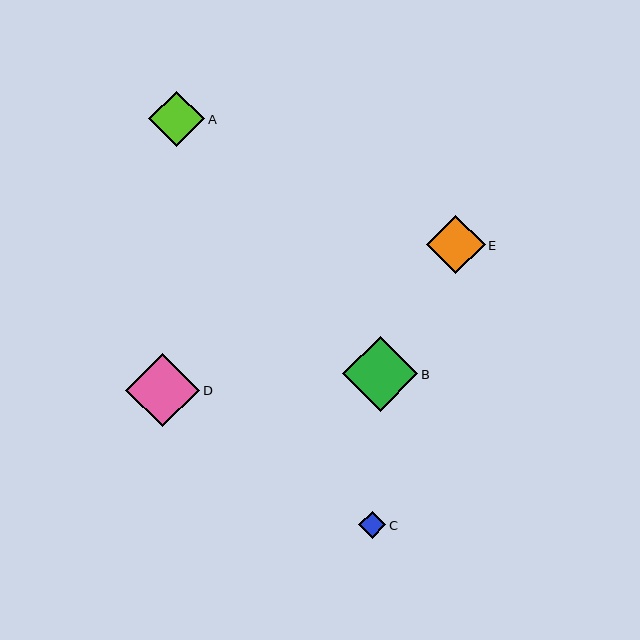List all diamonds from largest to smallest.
From largest to smallest: B, D, E, A, C.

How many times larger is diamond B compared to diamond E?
Diamond B is approximately 1.3 times the size of diamond E.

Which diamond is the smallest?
Diamond C is the smallest with a size of approximately 27 pixels.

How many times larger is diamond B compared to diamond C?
Diamond B is approximately 2.8 times the size of diamond C.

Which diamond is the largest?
Diamond B is the largest with a size of approximately 75 pixels.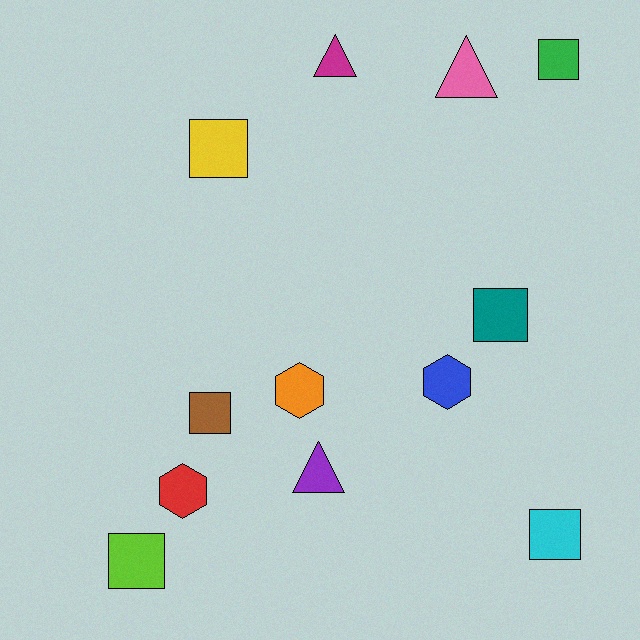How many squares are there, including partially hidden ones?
There are 6 squares.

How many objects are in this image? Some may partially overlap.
There are 12 objects.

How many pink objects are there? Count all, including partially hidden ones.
There is 1 pink object.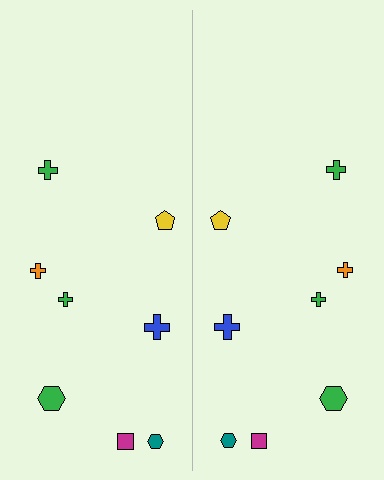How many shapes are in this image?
There are 16 shapes in this image.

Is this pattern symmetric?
Yes, this pattern has bilateral (reflection) symmetry.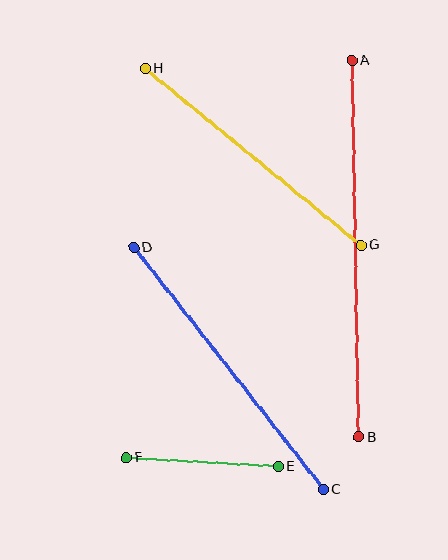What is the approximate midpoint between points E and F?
The midpoint is at approximately (202, 462) pixels.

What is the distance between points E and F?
The distance is approximately 152 pixels.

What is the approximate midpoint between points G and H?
The midpoint is at approximately (253, 157) pixels.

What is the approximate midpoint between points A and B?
The midpoint is at approximately (355, 249) pixels.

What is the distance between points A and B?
The distance is approximately 376 pixels.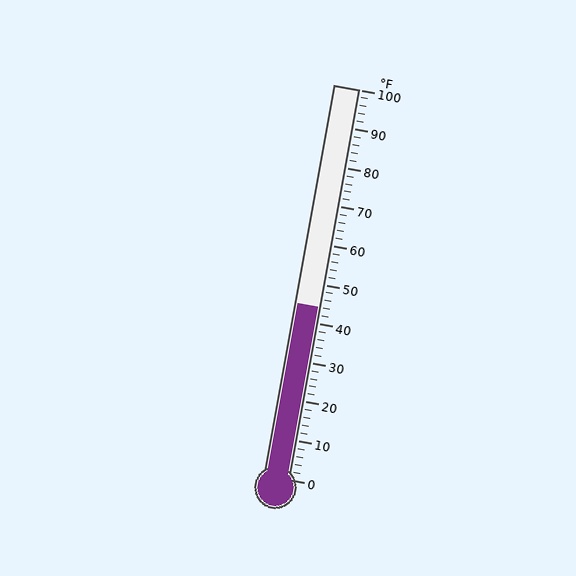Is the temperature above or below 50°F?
The temperature is below 50°F.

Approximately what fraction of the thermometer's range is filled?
The thermometer is filled to approximately 45% of its range.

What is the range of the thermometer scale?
The thermometer scale ranges from 0°F to 100°F.